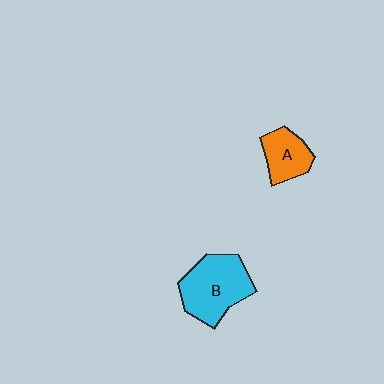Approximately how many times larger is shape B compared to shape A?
Approximately 1.8 times.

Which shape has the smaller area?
Shape A (orange).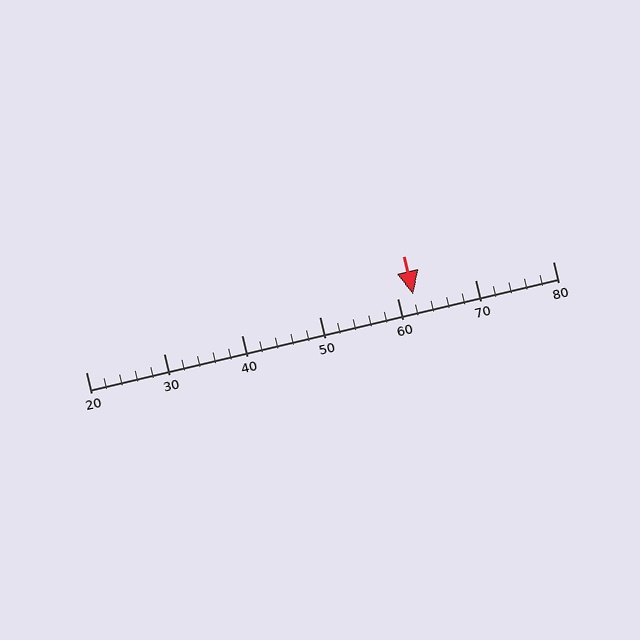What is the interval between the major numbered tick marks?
The major tick marks are spaced 10 units apart.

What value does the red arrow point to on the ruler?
The red arrow points to approximately 62.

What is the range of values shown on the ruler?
The ruler shows values from 20 to 80.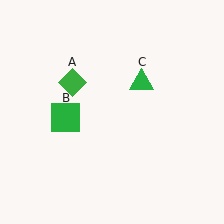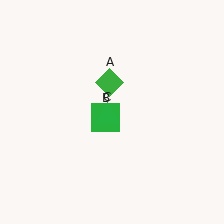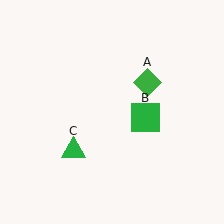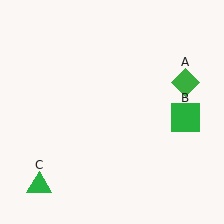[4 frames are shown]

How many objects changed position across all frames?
3 objects changed position: green diamond (object A), green square (object B), green triangle (object C).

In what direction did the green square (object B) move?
The green square (object B) moved right.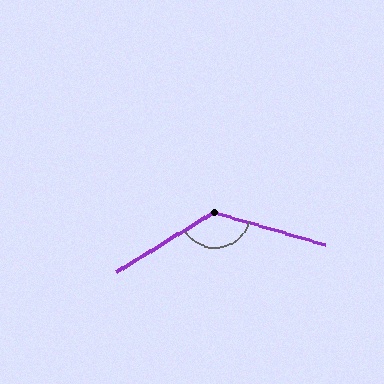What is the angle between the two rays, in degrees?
Approximately 132 degrees.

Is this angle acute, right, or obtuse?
It is obtuse.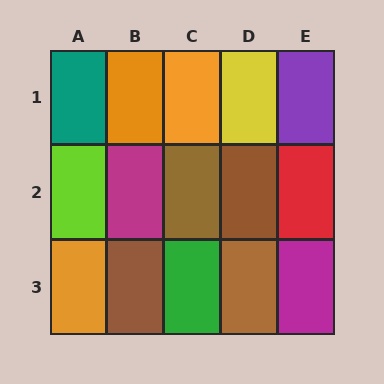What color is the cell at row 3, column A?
Orange.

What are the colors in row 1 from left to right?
Teal, orange, orange, yellow, purple.